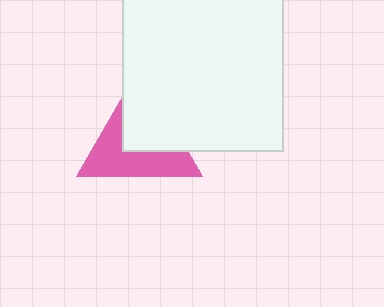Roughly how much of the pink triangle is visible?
About half of it is visible (roughly 53%).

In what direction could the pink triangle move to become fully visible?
The pink triangle could move toward the lower-left. That would shift it out from behind the white square entirely.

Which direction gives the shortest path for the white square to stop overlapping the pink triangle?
Moving toward the upper-right gives the shortest separation.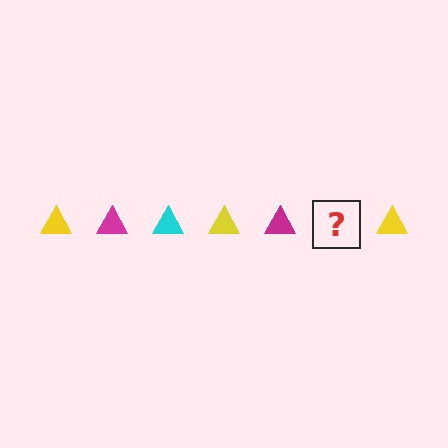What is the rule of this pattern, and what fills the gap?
The rule is that the pattern cycles through yellow, magenta, cyan triangles. The gap should be filled with a cyan triangle.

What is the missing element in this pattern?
The missing element is a cyan triangle.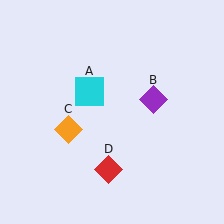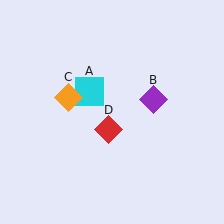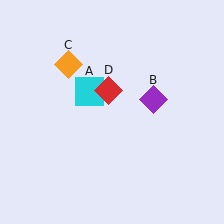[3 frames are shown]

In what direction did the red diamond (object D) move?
The red diamond (object D) moved up.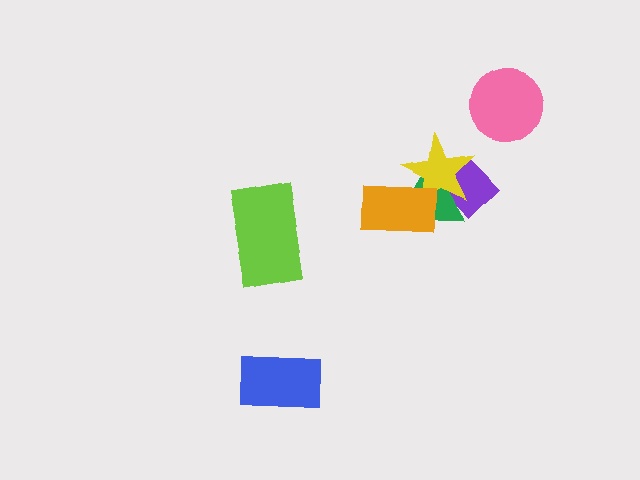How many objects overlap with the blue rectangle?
0 objects overlap with the blue rectangle.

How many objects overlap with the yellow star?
3 objects overlap with the yellow star.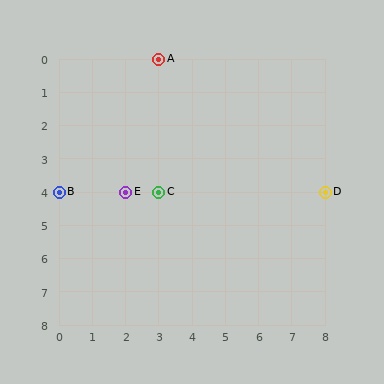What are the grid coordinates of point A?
Point A is at grid coordinates (3, 0).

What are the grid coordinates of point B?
Point B is at grid coordinates (0, 4).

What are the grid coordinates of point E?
Point E is at grid coordinates (2, 4).